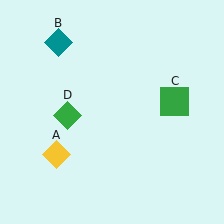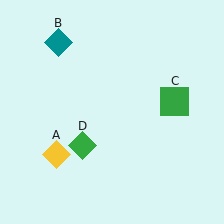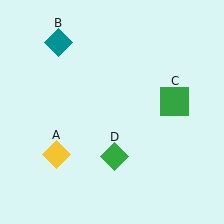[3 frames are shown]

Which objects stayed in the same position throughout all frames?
Yellow diamond (object A) and teal diamond (object B) and green square (object C) remained stationary.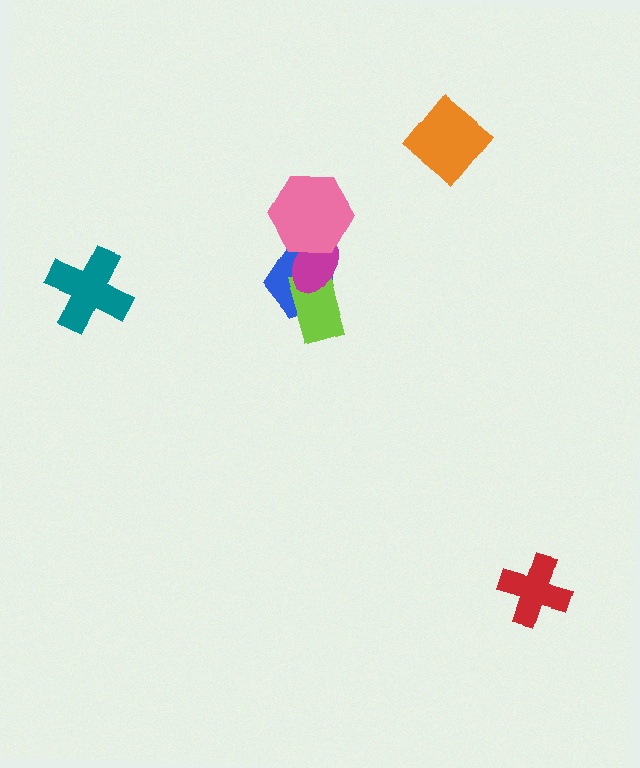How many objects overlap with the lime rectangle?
2 objects overlap with the lime rectangle.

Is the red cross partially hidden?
No, no other shape covers it.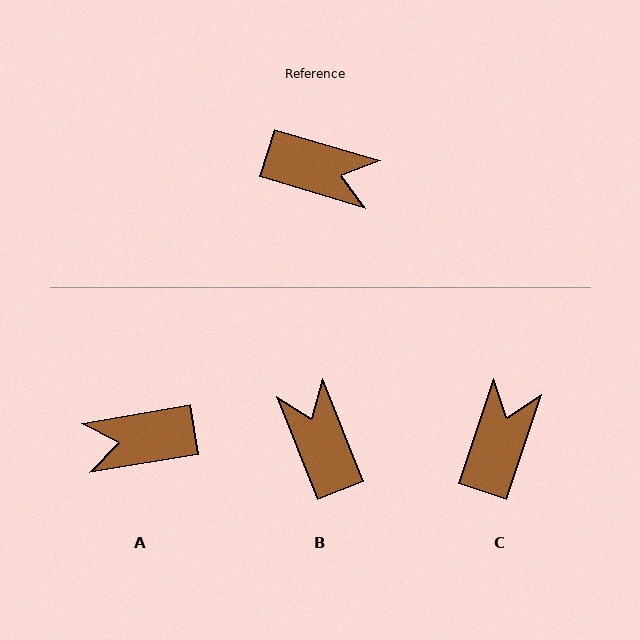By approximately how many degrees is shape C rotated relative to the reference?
Approximately 88 degrees counter-clockwise.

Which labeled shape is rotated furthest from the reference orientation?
A, about 154 degrees away.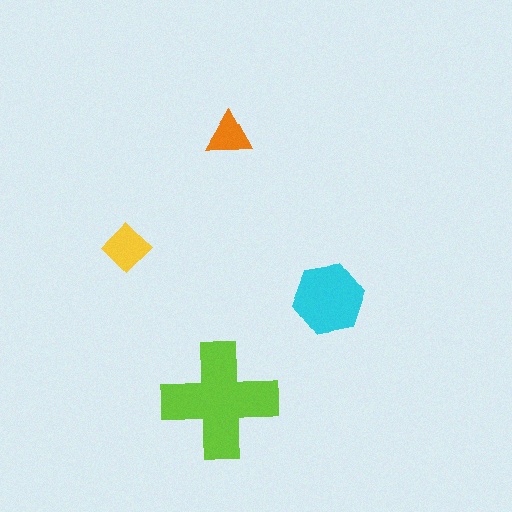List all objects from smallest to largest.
The orange triangle, the yellow diamond, the cyan hexagon, the lime cross.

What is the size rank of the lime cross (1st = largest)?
1st.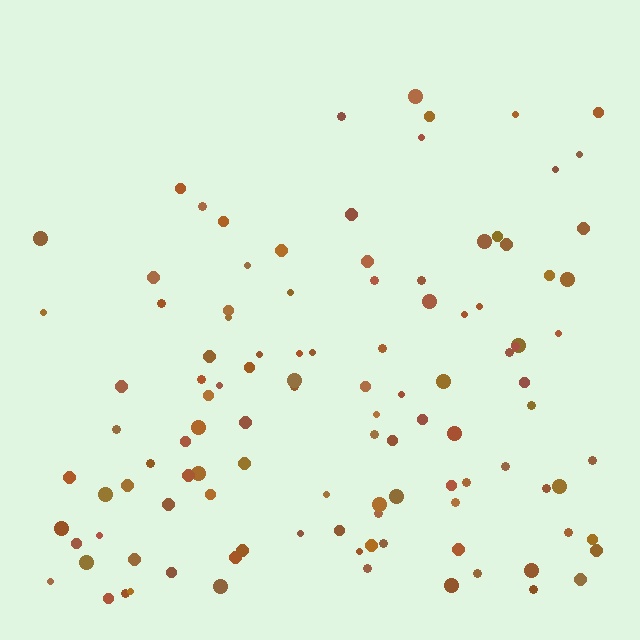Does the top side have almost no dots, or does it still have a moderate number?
Still a moderate number, just noticeably fewer than the bottom.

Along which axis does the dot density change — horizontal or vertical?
Vertical.